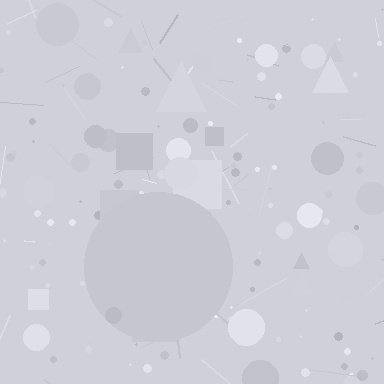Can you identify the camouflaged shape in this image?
The camouflaged shape is a circle.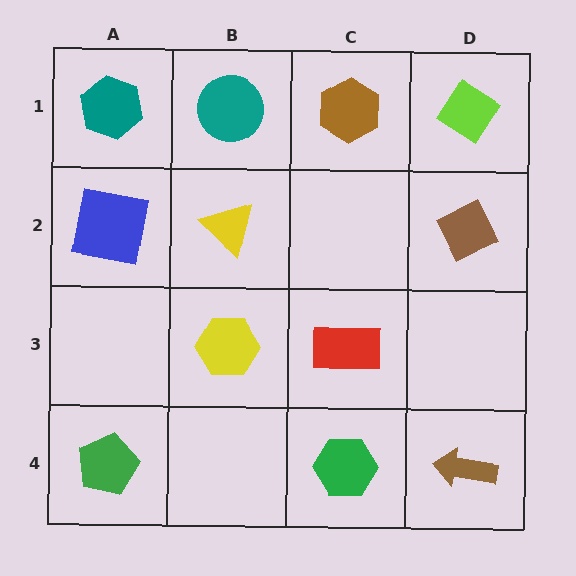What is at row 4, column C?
A green hexagon.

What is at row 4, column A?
A green pentagon.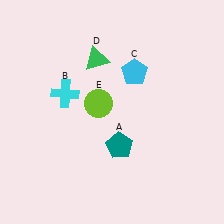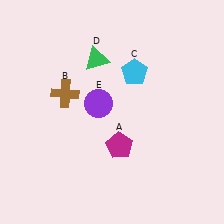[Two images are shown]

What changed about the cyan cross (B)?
In Image 1, B is cyan. In Image 2, it changed to brown.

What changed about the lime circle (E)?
In Image 1, E is lime. In Image 2, it changed to purple.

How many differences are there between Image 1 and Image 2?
There are 3 differences between the two images.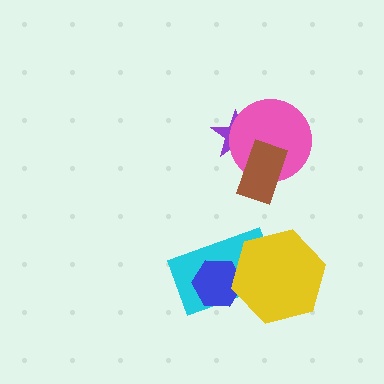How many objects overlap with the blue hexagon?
2 objects overlap with the blue hexagon.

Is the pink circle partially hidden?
Yes, it is partially covered by another shape.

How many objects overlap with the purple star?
2 objects overlap with the purple star.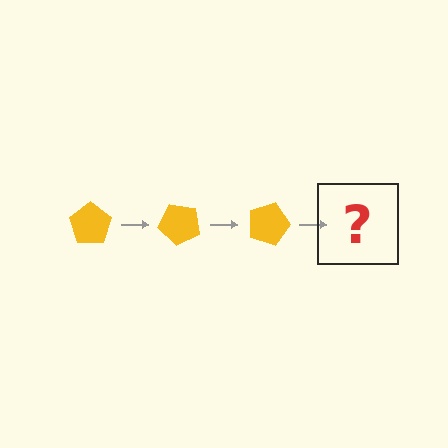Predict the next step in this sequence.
The next step is a yellow pentagon rotated 135 degrees.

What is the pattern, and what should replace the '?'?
The pattern is that the pentagon rotates 45 degrees each step. The '?' should be a yellow pentagon rotated 135 degrees.